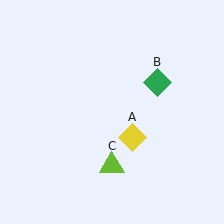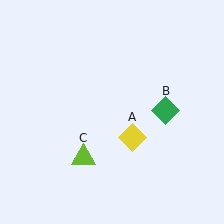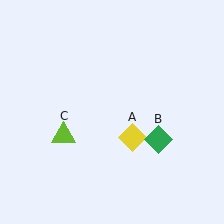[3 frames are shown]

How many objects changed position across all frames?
2 objects changed position: green diamond (object B), lime triangle (object C).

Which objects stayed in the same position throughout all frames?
Yellow diamond (object A) remained stationary.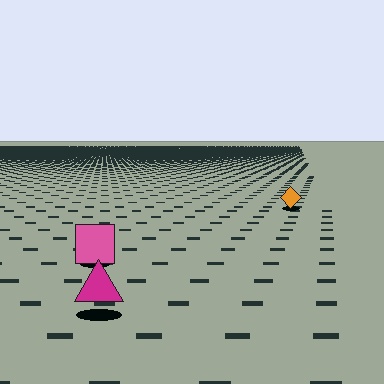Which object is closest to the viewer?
The magenta triangle is closest. The texture marks near it are larger and more spread out.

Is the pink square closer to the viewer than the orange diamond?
Yes. The pink square is closer — you can tell from the texture gradient: the ground texture is coarser near it.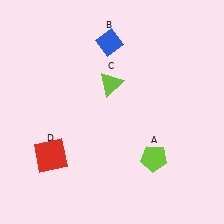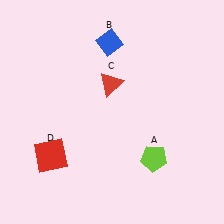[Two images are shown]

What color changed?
The triangle (C) changed from lime in Image 1 to red in Image 2.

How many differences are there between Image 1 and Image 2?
There is 1 difference between the two images.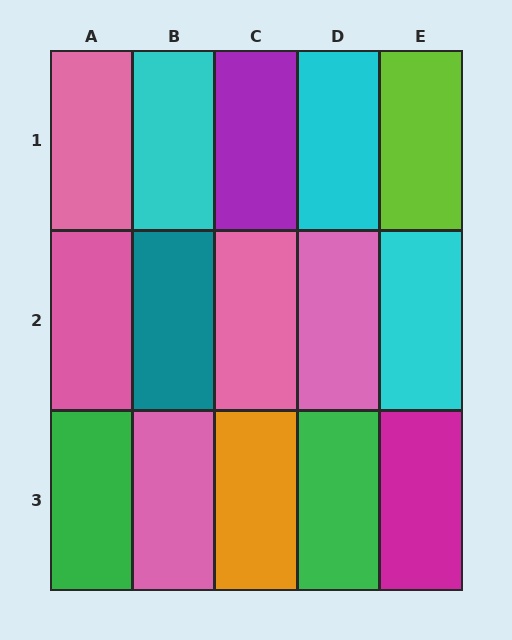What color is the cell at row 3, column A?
Green.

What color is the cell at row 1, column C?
Purple.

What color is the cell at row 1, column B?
Cyan.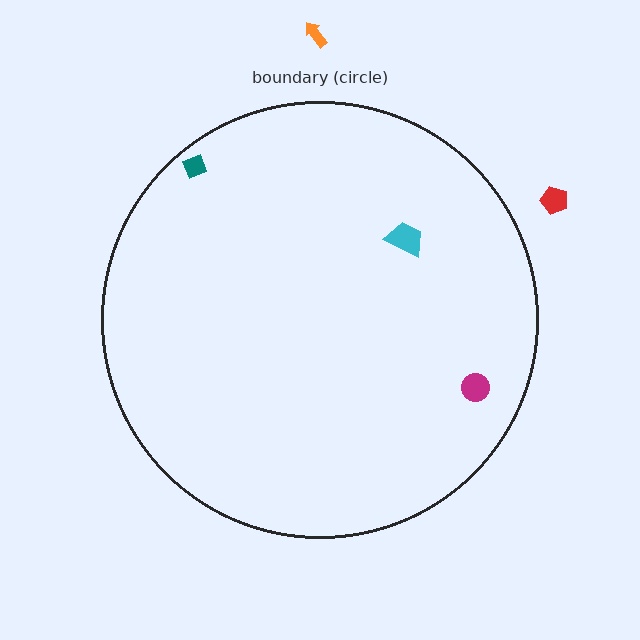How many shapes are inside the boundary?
3 inside, 2 outside.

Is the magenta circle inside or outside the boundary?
Inside.